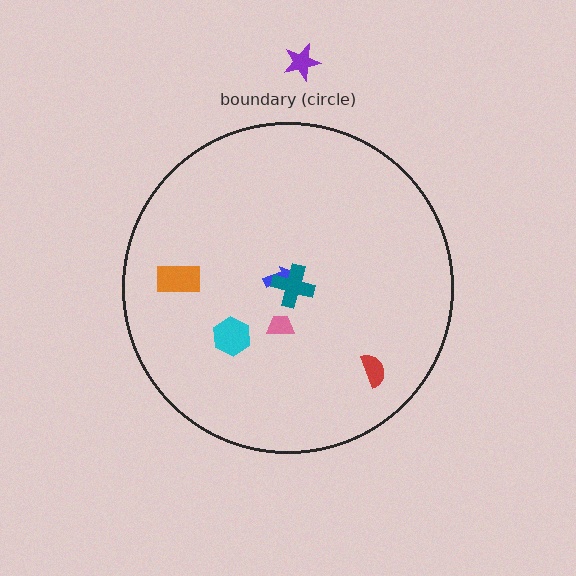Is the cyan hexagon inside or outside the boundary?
Inside.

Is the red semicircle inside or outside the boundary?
Inside.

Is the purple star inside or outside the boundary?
Outside.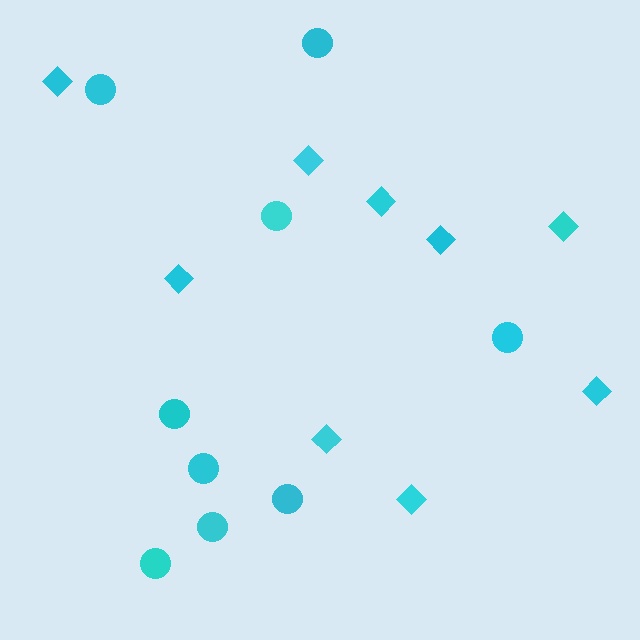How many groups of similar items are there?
There are 2 groups: one group of circles (9) and one group of diamonds (9).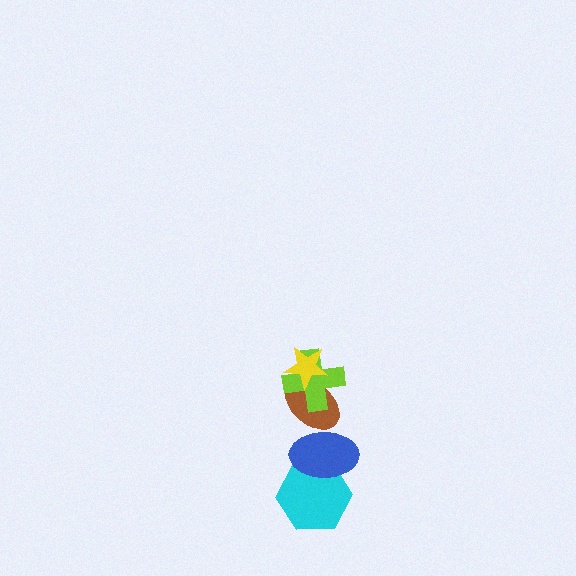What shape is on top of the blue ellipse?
The brown ellipse is on top of the blue ellipse.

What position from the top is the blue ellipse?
The blue ellipse is 4th from the top.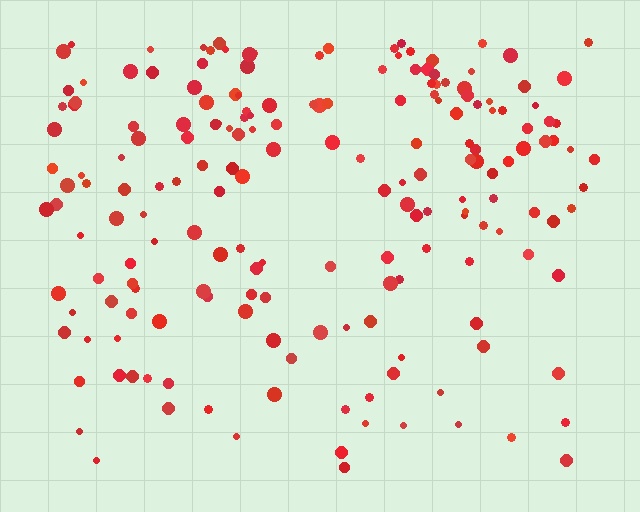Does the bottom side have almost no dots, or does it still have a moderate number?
Still a moderate number, just noticeably fewer than the top.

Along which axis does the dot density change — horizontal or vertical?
Vertical.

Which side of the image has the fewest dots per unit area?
The bottom.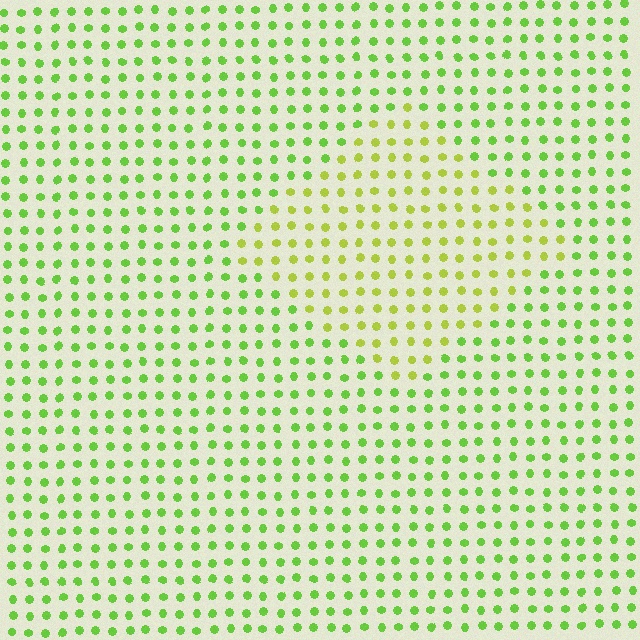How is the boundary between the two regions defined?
The boundary is defined purely by a slight shift in hue (about 29 degrees). Spacing, size, and orientation are identical on both sides.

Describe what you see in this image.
The image is filled with small lime elements in a uniform arrangement. A diamond-shaped region is visible where the elements are tinted to a slightly different hue, forming a subtle color boundary.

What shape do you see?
I see a diamond.